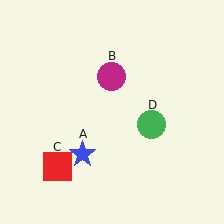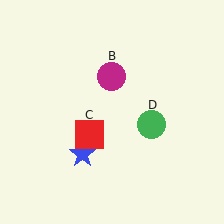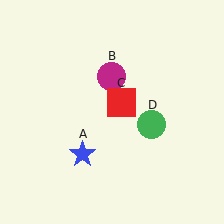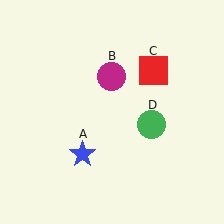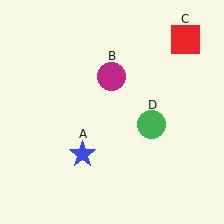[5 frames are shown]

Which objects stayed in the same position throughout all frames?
Blue star (object A) and magenta circle (object B) and green circle (object D) remained stationary.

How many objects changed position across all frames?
1 object changed position: red square (object C).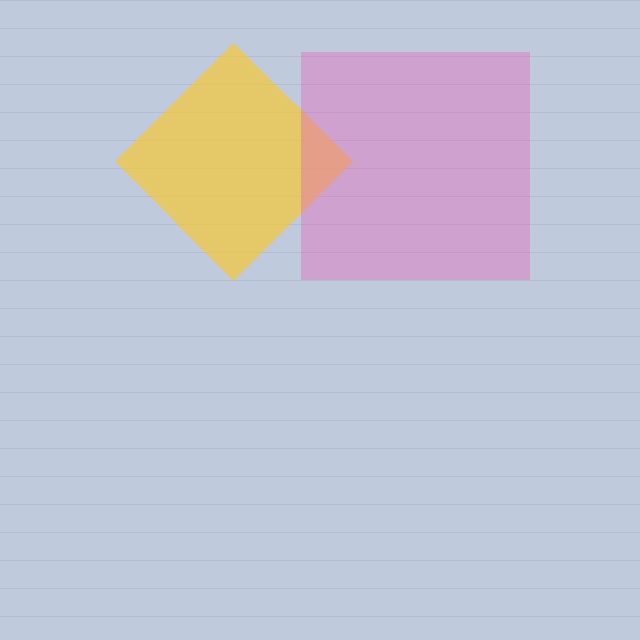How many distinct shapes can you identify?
There are 2 distinct shapes: a yellow diamond, a pink square.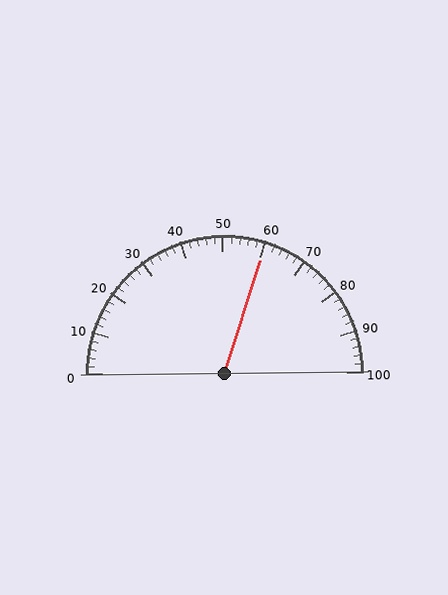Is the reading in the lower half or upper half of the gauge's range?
The reading is in the upper half of the range (0 to 100).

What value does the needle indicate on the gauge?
The needle indicates approximately 60.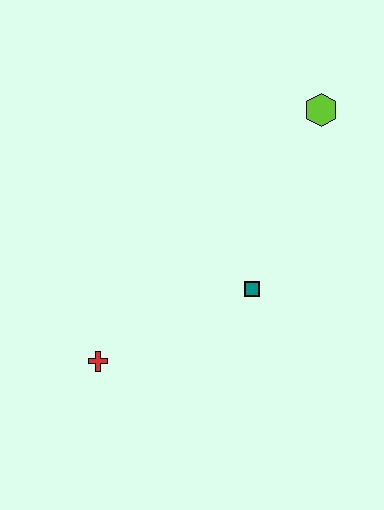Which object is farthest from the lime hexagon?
The red cross is farthest from the lime hexagon.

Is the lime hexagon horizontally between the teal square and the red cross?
No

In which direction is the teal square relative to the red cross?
The teal square is to the right of the red cross.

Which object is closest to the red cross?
The teal square is closest to the red cross.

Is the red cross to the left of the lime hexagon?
Yes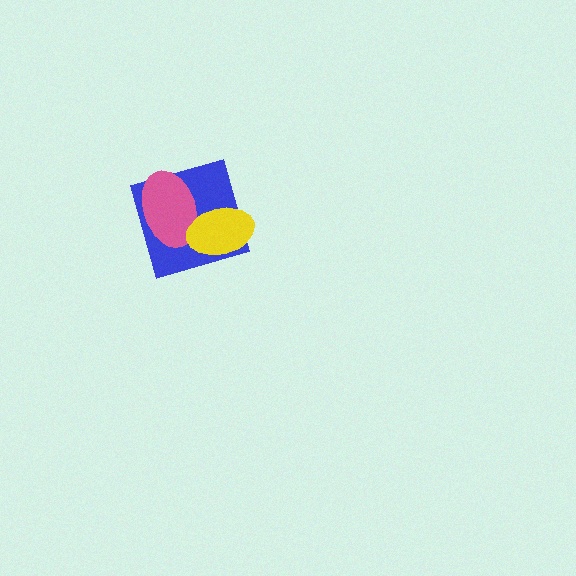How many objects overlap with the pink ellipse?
2 objects overlap with the pink ellipse.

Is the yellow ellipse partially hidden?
No, no other shape covers it.